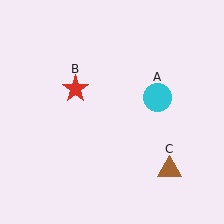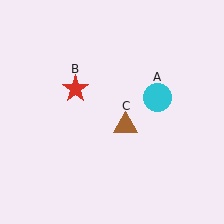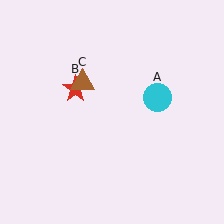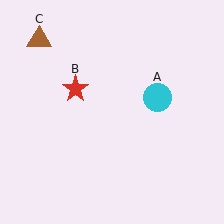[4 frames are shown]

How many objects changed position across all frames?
1 object changed position: brown triangle (object C).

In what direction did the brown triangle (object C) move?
The brown triangle (object C) moved up and to the left.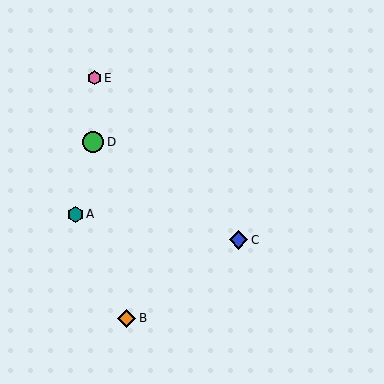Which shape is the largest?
The green circle (labeled D) is the largest.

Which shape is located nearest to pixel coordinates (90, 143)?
The green circle (labeled D) at (93, 142) is nearest to that location.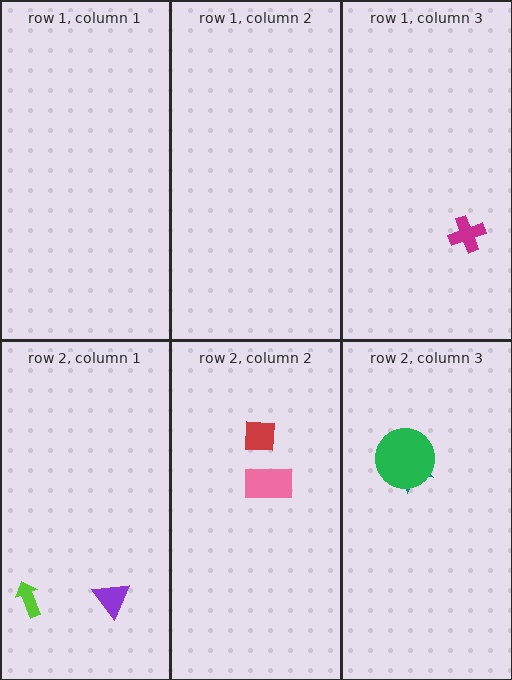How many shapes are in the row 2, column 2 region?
2.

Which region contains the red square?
The row 2, column 2 region.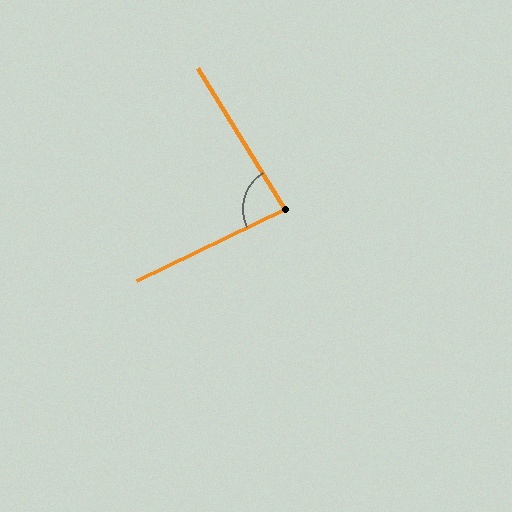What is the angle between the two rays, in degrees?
Approximately 84 degrees.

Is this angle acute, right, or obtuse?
It is acute.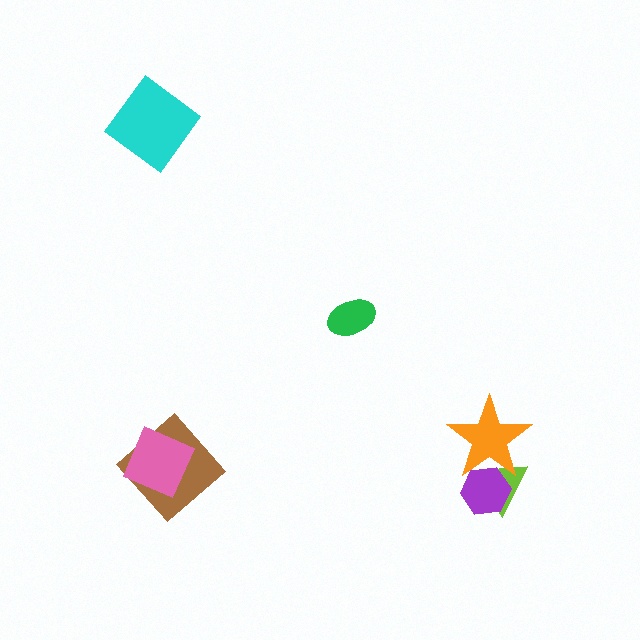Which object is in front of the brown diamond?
The pink square is in front of the brown diamond.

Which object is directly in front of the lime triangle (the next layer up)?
The purple hexagon is directly in front of the lime triangle.